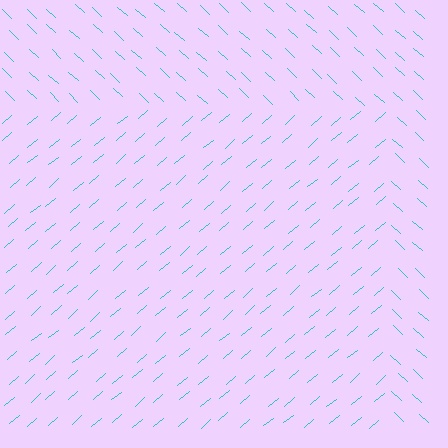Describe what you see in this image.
The image is filled with small cyan line segments. A rectangle region in the image has lines oriented differently from the surrounding lines, creating a visible texture boundary.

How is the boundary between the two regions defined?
The boundary is defined purely by a change in line orientation (approximately 83 degrees difference). All lines are the same color and thickness.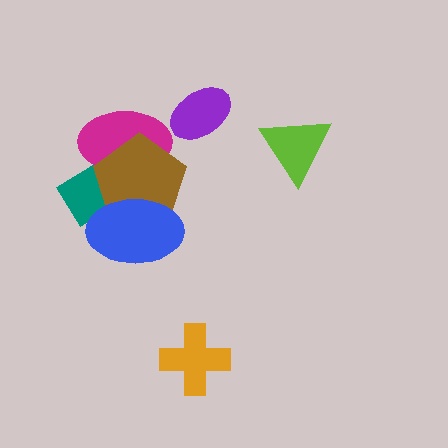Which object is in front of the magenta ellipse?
The brown pentagon is in front of the magenta ellipse.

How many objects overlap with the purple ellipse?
0 objects overlap with the purple ellipse.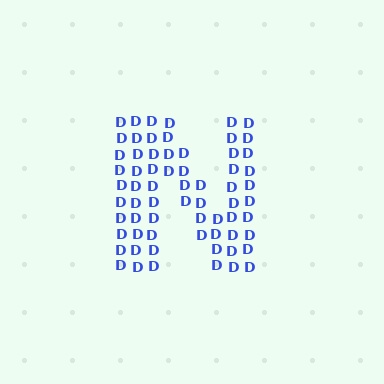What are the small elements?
The small elements are letter D's.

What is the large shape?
The large shape is the letter N.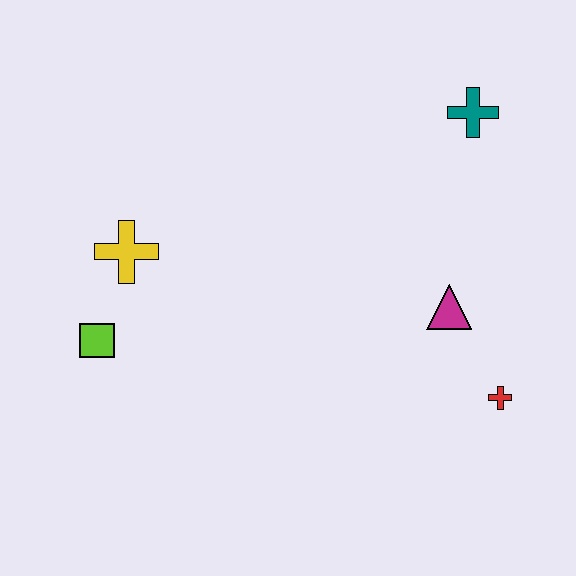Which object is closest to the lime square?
The yellow cross is closest to the lime square.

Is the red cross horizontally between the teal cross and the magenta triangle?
No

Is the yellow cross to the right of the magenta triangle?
No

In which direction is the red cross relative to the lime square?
The red cross is to the right of the lime square.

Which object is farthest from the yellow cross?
The red cross is farthest from the yellow cross.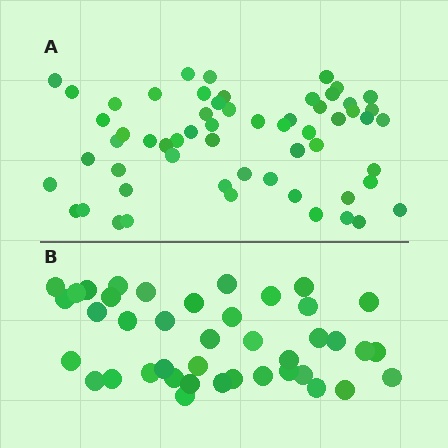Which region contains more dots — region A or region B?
Region A (the top region) has more dots.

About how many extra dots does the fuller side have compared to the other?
Region A has approximately 20 more dots than region B.